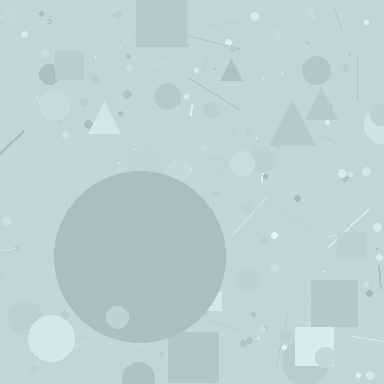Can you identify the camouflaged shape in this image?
The camouflaged shape is a circle.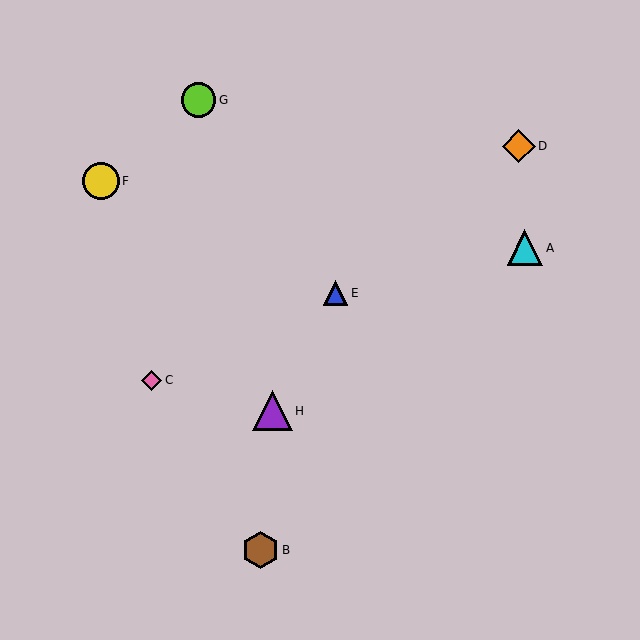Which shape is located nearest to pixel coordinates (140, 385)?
The pink diamond (labeled C) at (152, 380) is nearest to that location.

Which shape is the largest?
The purple triangle (labeled H) is the largest.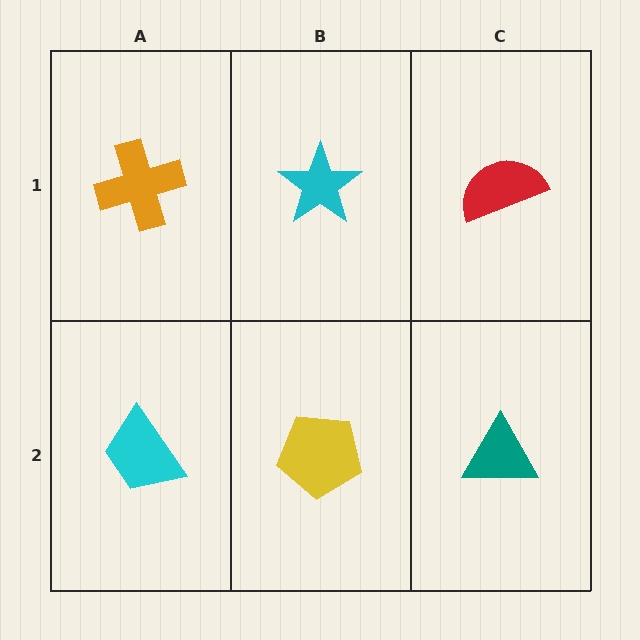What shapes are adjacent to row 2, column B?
A cyan star (row 1, column B), a cyan trapezoid (row 2, column A), a teal triangle (row 2, column C).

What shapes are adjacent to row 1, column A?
A cyan trapezoid (row 2, column A), a cyan star (row 1, column B).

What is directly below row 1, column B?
A yellow pentagon.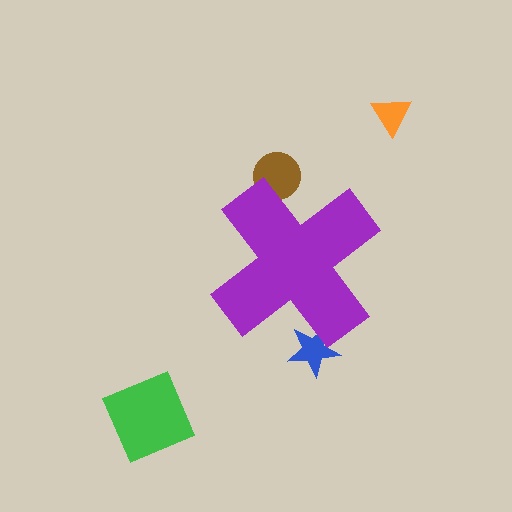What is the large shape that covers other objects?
A purple cross.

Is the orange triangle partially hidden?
No, the orange triangle is fully visible.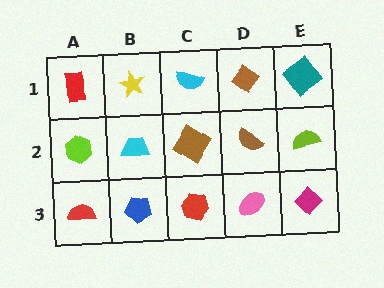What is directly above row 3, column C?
A brown diamond.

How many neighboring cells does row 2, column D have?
4.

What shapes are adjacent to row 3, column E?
A lime semicircle (row 2, column E), a pink ellipse (row 3, column D).